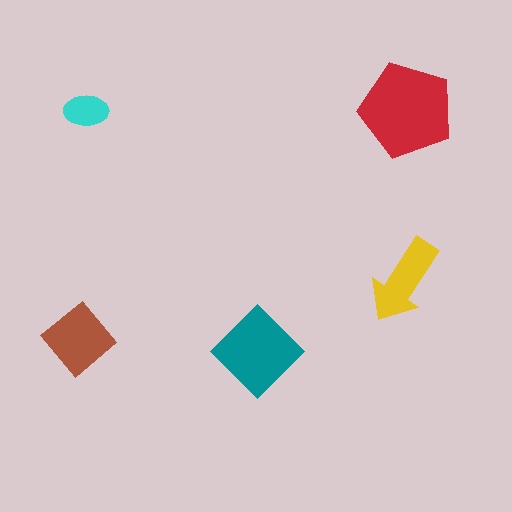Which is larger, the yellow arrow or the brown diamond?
The brown diamond.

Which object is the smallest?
The cyan ellipse.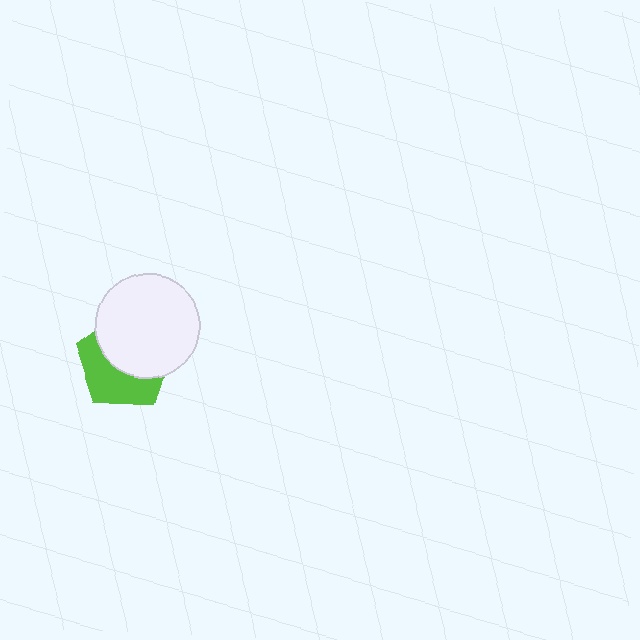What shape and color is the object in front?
The object in front is a white circle.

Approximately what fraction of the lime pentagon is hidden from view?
Roughly 54% of the lime pentagon is hidden behind the white circle.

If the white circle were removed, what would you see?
You would see the complete lime pentagon.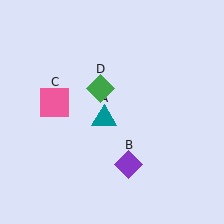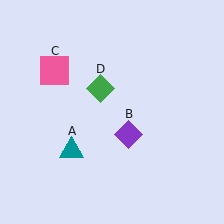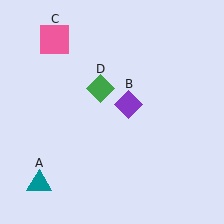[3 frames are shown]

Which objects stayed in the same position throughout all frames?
Green diamond (object D) remained stationary.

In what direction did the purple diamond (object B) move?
The purple diamond (object B) moved up.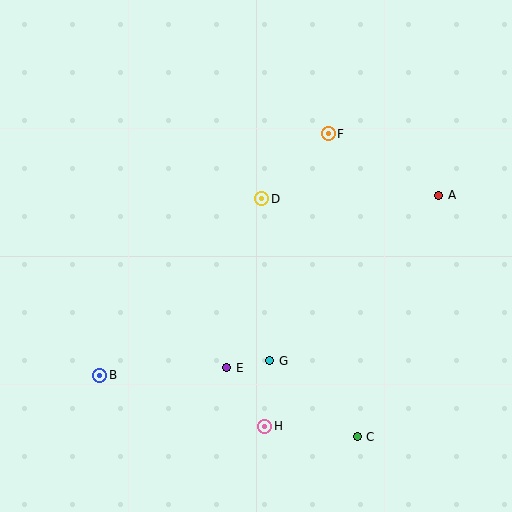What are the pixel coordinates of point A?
Point A is at (439, 195).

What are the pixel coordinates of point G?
Point G is at (270, 361).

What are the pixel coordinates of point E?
Point E is at (227, 368).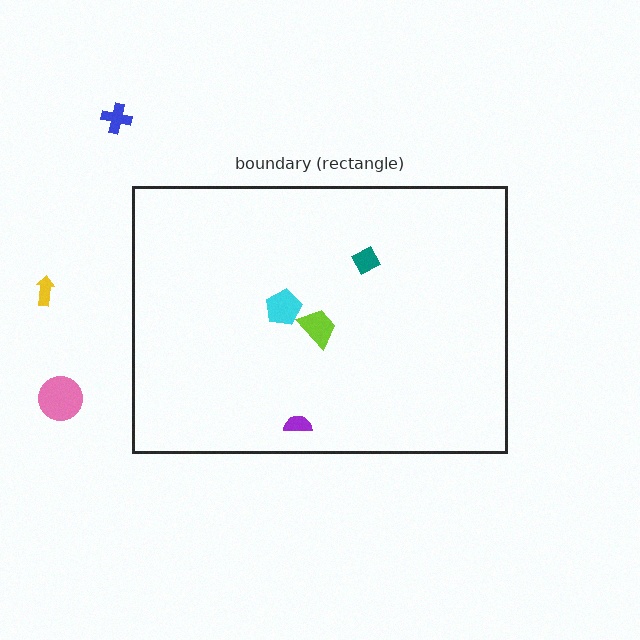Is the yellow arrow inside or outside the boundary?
Outside.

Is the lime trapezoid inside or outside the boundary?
Inside.